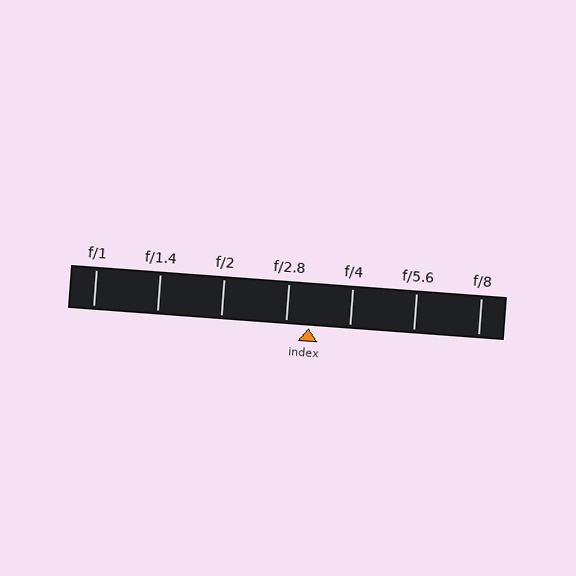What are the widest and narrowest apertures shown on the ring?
The widest aperture shown is f/1 and the narrowest is f/8.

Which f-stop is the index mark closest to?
The index mark is closest to f/2.8.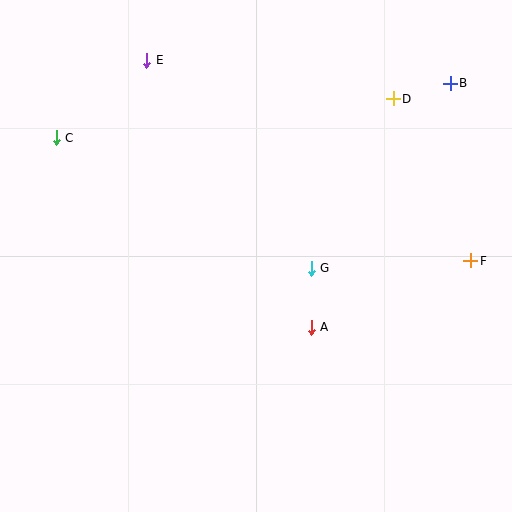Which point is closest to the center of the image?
Point G at (311, 268) is closest to the center.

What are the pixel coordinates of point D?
Point D is at (393, 99).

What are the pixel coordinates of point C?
Point C is at (56, 138).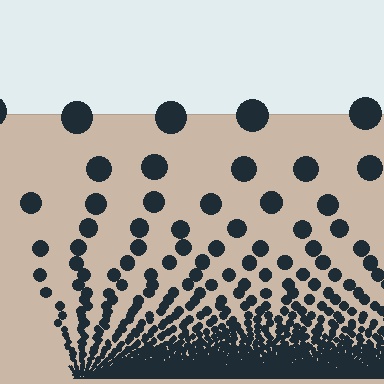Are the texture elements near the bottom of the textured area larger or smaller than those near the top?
Smaller. The gradient is inverted — elements near the bottom are smaller and denser.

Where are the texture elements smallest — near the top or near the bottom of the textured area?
Near the bottom.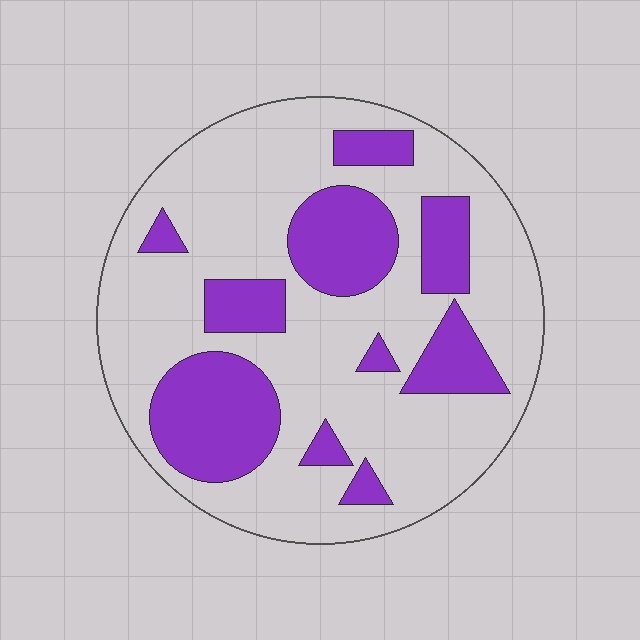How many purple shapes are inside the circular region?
10.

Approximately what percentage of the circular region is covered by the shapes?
Approximately 30%.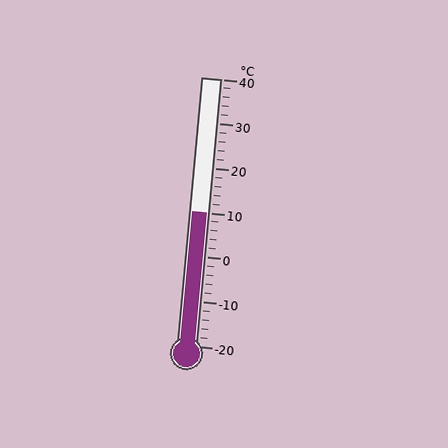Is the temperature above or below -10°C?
The temperature is above -10°C.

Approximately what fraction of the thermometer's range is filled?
The thermometer is filled to approximately 50% of its range.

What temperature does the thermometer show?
The thermometer shows approximately 10°C.